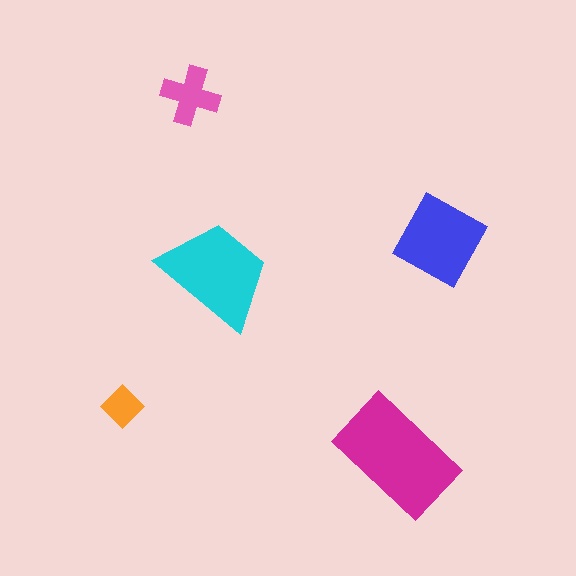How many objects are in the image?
There are 5 objects in the image.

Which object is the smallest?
The orange diamond.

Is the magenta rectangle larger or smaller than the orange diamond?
Larger.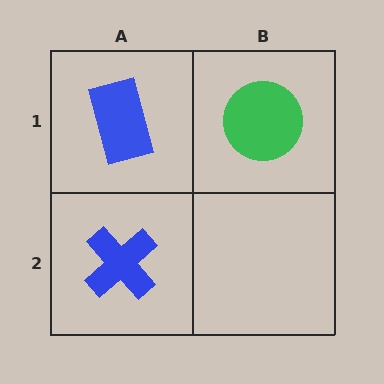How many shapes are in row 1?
2 shapes.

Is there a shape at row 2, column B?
No, that cell is empty.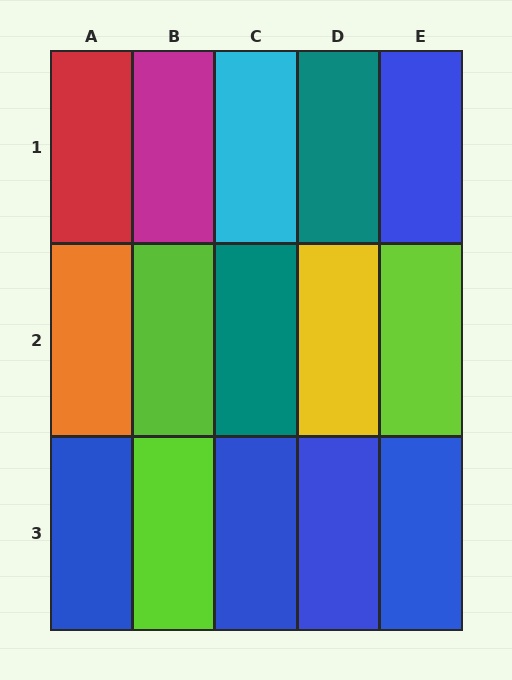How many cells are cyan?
1 cell is cyan.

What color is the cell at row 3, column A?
Blue.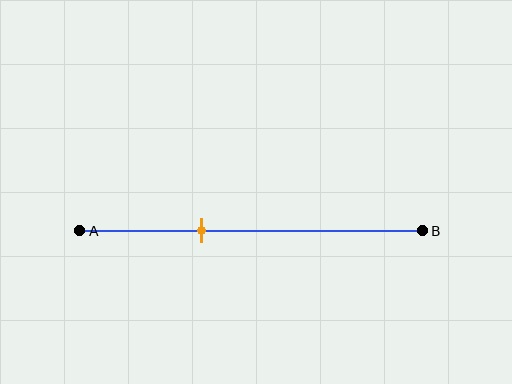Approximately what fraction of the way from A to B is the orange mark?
The orange mark is approximately 35% of the way from A to B.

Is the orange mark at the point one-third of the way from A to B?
Yes, the mark is approximately at the one-third point.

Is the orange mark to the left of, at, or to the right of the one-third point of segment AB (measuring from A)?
The orange mark is approximately at the one-third point of segment AB.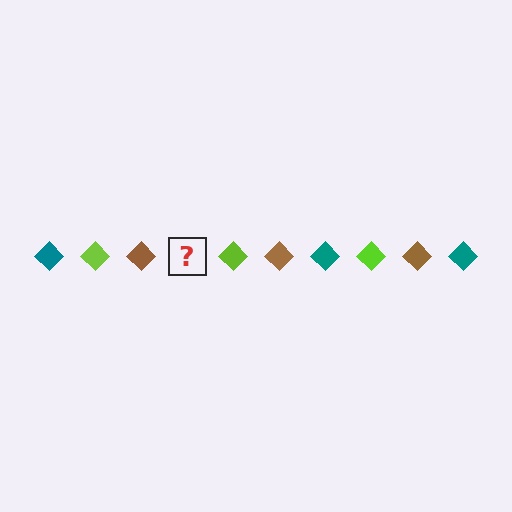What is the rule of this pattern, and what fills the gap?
The rule is that the pattern cycles through teal, lime, brown diamonds. The gap should be filled with a teal diamond.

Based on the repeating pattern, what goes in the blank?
The blank should be a teal diamond.